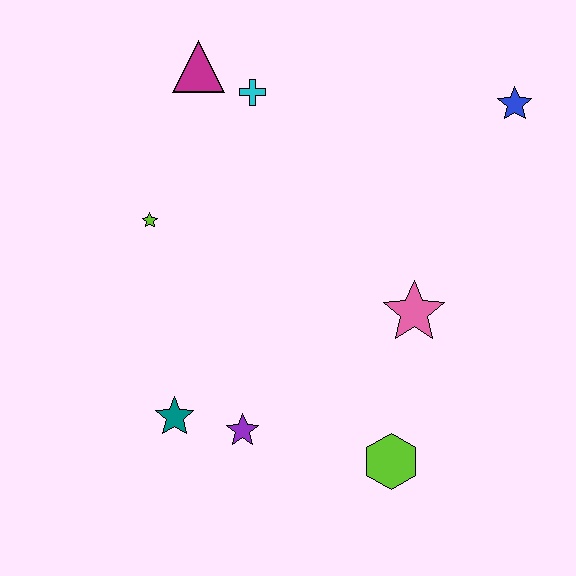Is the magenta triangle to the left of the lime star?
No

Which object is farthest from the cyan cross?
The lime hexagon is farthest from the cyan cross.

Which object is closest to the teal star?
The purple star is closest to the teal star.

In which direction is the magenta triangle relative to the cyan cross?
The magenta triangle is to the left of the cyan cross.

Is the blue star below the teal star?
No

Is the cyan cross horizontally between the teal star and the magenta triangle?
No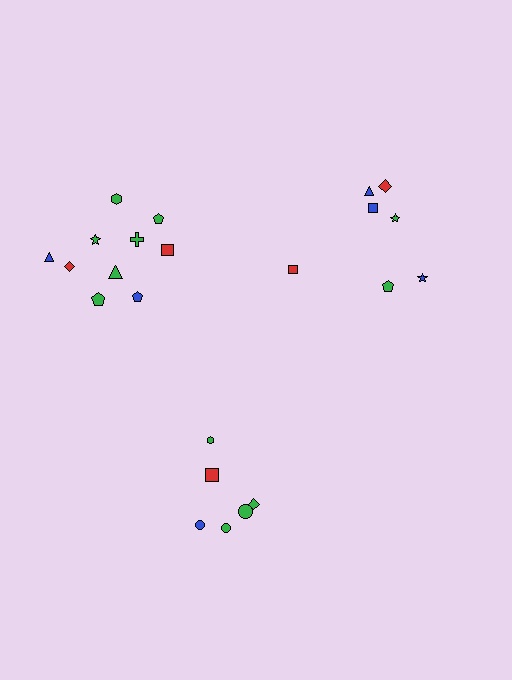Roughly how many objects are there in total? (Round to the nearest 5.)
Roughly 25 objects in total.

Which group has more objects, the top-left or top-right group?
The top-left group.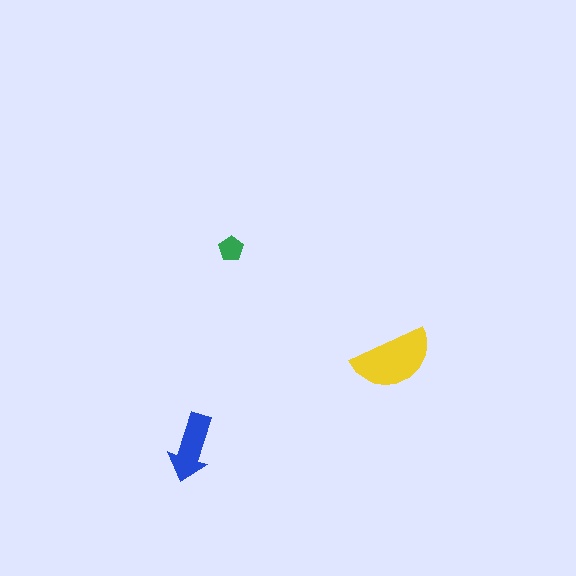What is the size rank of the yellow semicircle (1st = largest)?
1st.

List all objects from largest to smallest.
The yellow semicircle, the blue arrow, the green pentagon.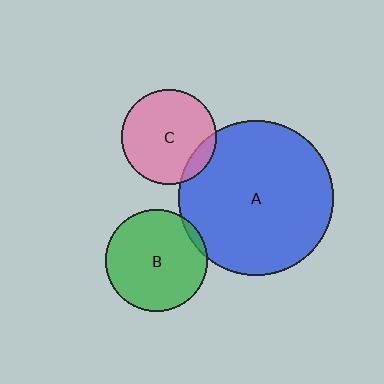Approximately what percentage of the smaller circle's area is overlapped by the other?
Approximately 5%.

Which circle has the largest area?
Circle A (blue).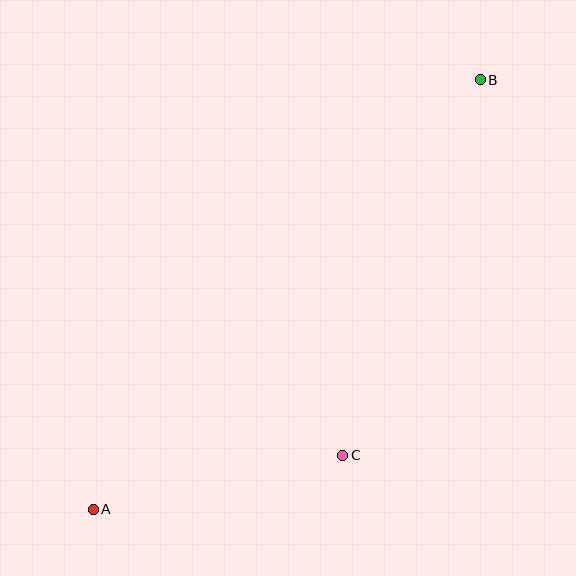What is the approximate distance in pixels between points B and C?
The distance between B and C is approximately 400 pixels.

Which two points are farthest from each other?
Points A and B are farthest from each other.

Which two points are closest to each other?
Points A and C are closest to each other.